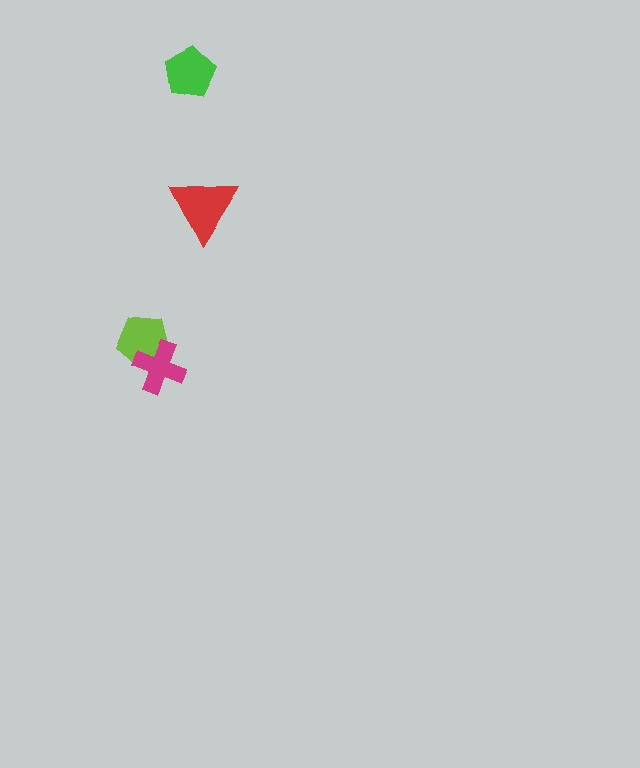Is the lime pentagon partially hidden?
Yes, it is partially covered by another shape.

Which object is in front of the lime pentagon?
The magenta cross is in front of the lime pentagon.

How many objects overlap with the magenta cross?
1 object overlaps with the magenta cross.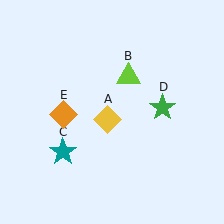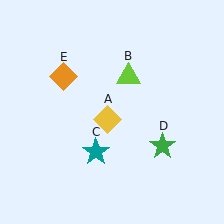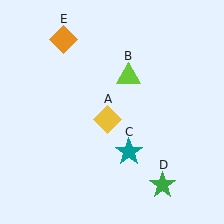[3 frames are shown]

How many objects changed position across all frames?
3 objects changed position: teal star (object C), green star (object D), orange diamond (object E).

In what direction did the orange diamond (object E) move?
The orange diamond (object E) moved up.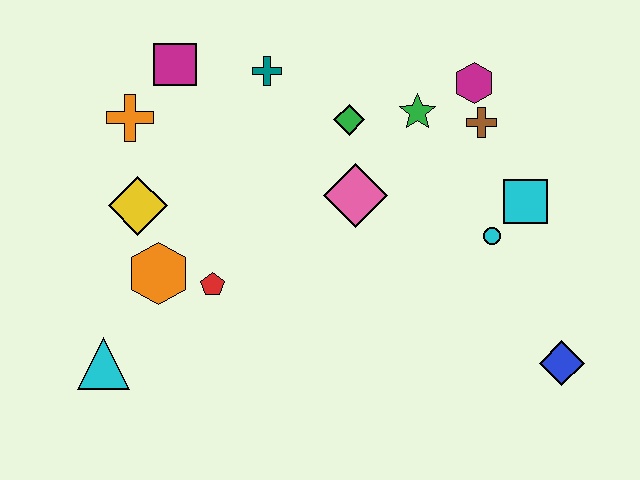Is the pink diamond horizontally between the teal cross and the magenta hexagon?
Yes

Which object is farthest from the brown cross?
The cyan triangle is farthest from the brown cross.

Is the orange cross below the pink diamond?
No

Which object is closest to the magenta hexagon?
The brown cross is closest to the magenta hexagon.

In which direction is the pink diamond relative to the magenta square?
The pink diamond is to the right of the magenta square.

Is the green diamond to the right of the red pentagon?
Yes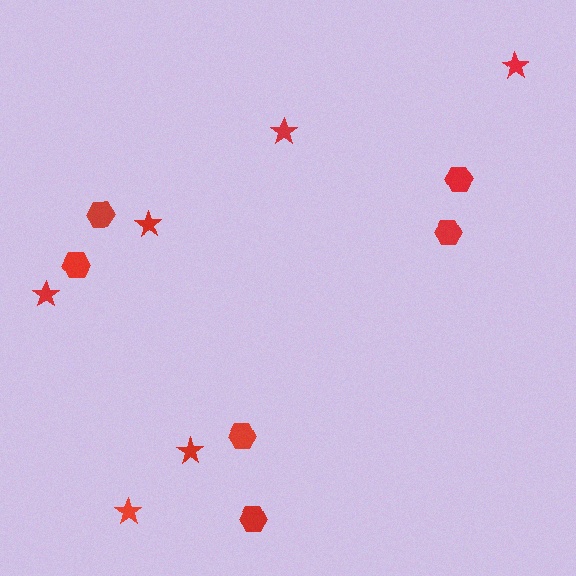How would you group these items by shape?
There are 2 groups: one group of stars (6) and one group of hexagons (6).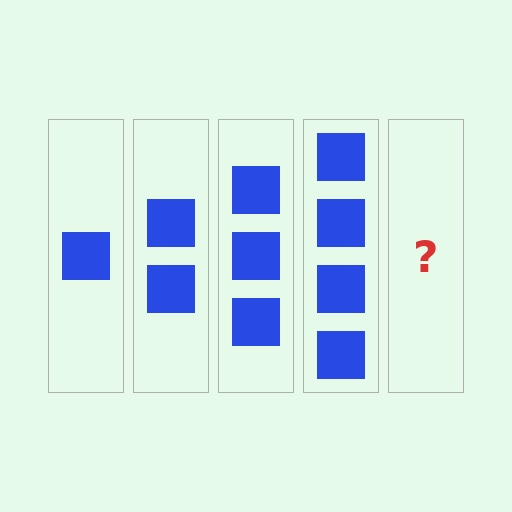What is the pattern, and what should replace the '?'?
The pattern is that each step adds one more square. The '?' should be 5 squares.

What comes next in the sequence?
The next element should be 5 squares.